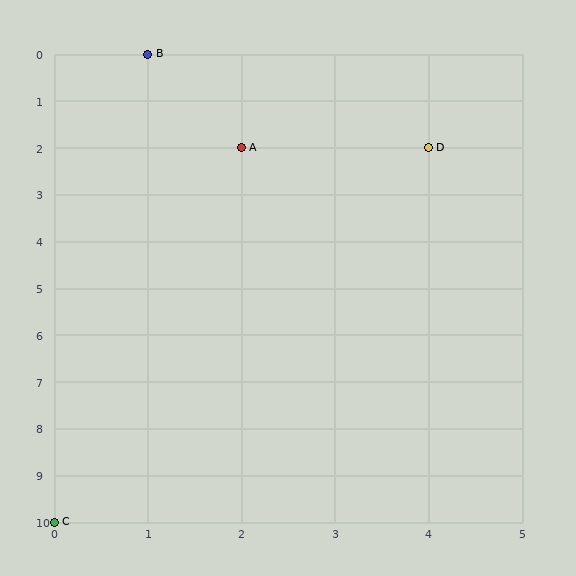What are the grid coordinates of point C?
Point C is at grid coordinates (0, 10).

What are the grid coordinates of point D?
Point D is at grid coordinates (4, 2).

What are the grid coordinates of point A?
Point A is at grid coordinates (2, 2).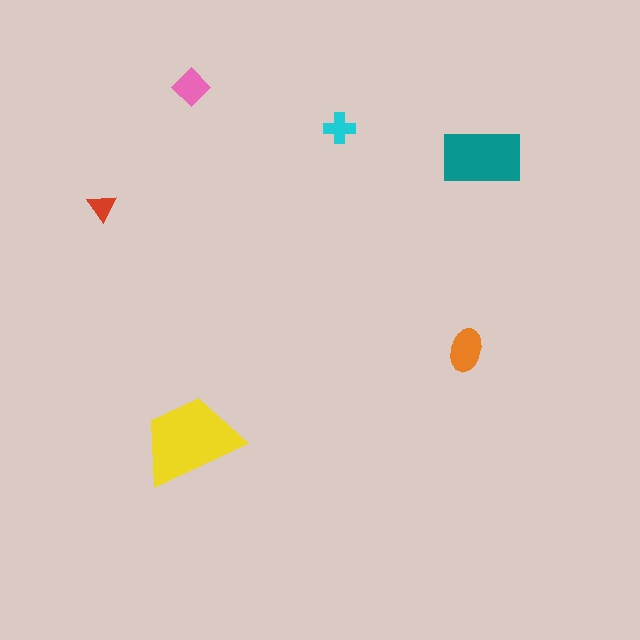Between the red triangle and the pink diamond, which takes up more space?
The pink diamond.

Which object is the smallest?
The red triangle.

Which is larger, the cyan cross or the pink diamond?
The pink diamond.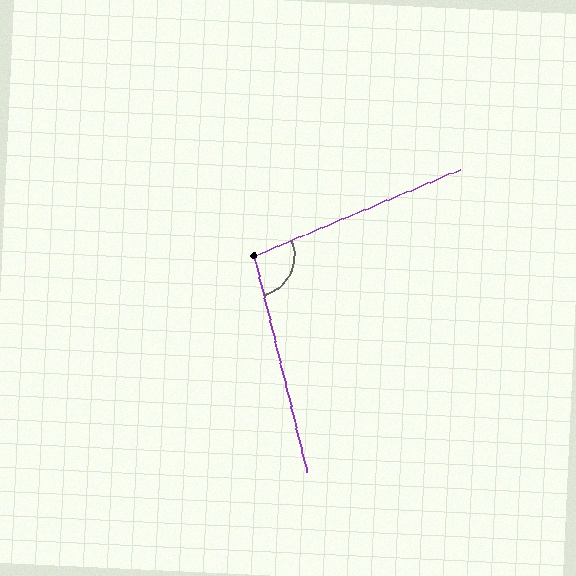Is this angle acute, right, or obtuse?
It is obtuse.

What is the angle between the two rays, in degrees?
Approximately 99 degrees.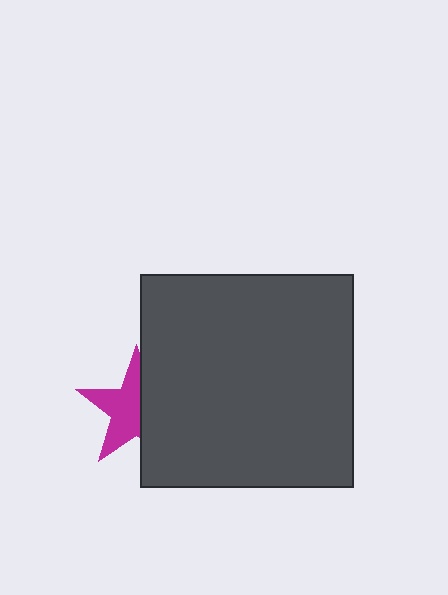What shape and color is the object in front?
The object in front is a dark gray square.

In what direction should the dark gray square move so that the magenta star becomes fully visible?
The dark gray square should move right. That is the shortest direction to clear the overlap and leave the magenta star fully visible.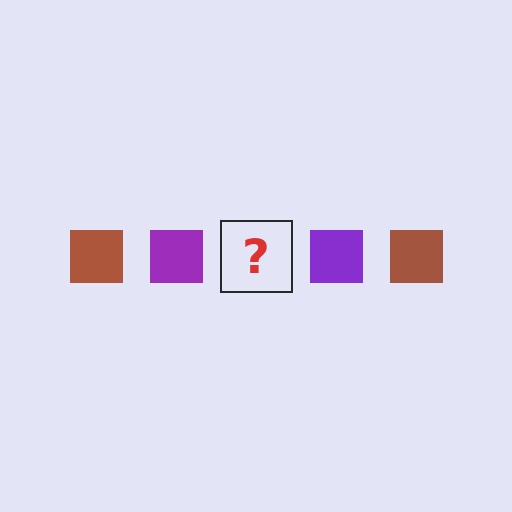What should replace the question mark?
The question mark should be replaced with a brown square.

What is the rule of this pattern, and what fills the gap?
The rule is that the pattern cycles through brown, purple squares. The gap should be filled with a brown square.